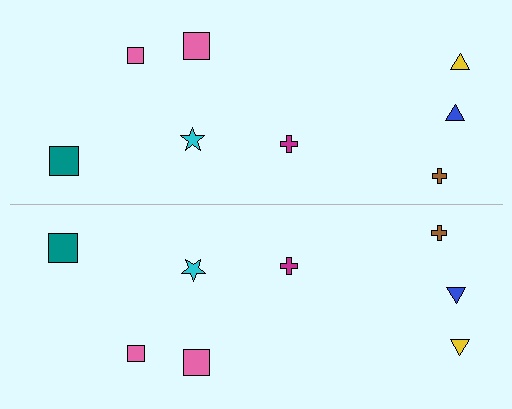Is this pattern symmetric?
Yes, this pattern has bilateral (reflection) symmetry.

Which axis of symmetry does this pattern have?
The pattern has a horizontal axis of symmetry running through the center of the image.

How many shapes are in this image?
There are 16 shapes in this image.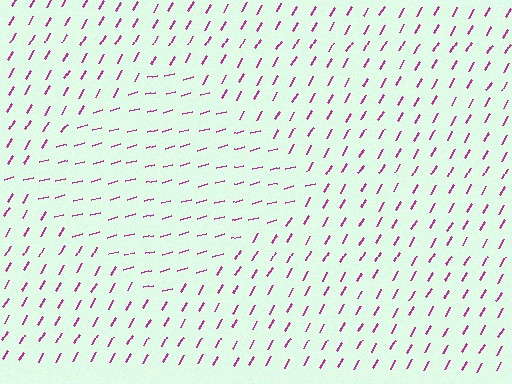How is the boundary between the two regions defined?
The boundary is defined purely by a change in line orientation (approximately 45 degrees difference). All lines are the same color and thickness.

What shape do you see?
I see a diamond.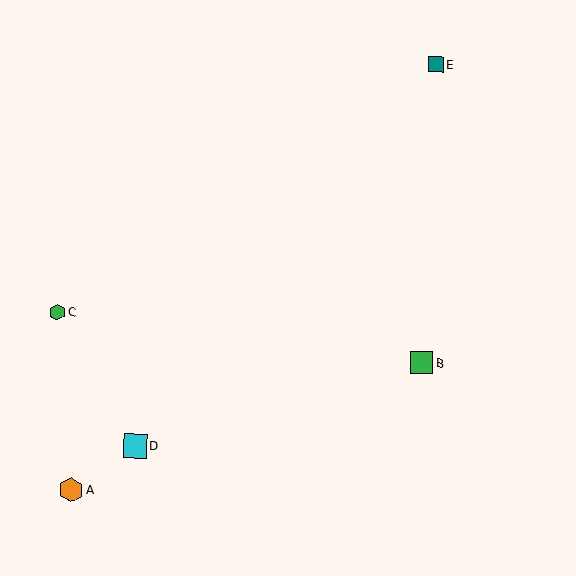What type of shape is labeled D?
Shape D is a cyan square.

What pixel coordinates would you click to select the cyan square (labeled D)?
Click at (135, 446) to select the cyan square D.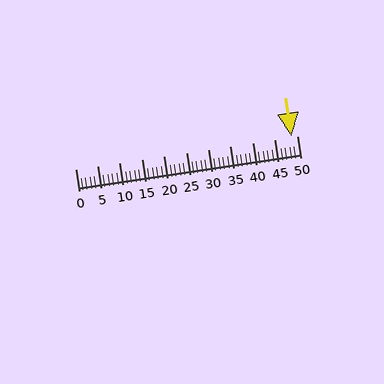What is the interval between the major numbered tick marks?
The major tick marks are spaced 5 units apart.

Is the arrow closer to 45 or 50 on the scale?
The arrow is closer to 50.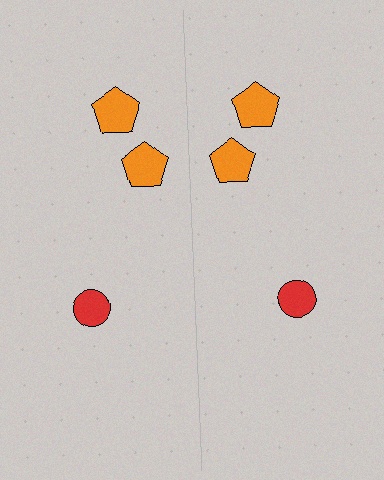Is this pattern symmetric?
Yes, this pattern has bilateral (reflection) symmetry.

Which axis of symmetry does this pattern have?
The pattern has a vertical axis of symmetry running through the center of the image.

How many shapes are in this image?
There are 6 shapes in this image.